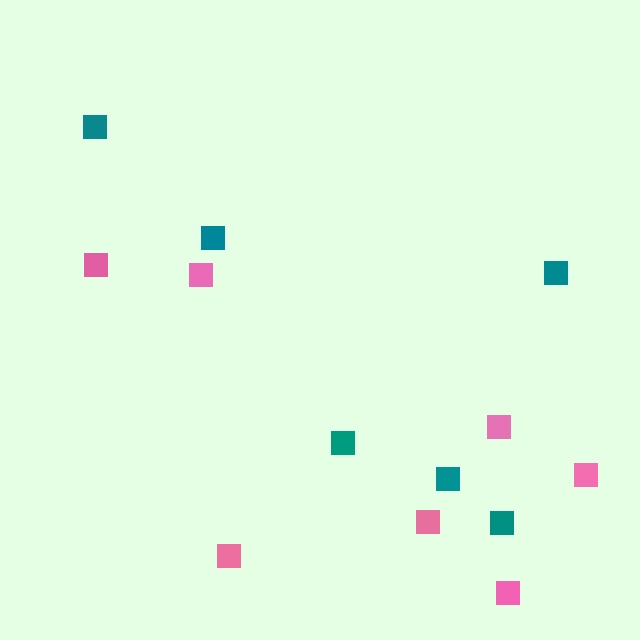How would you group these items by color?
There are 2 groups: one group of teal squares (6) and one group of pink squares (7).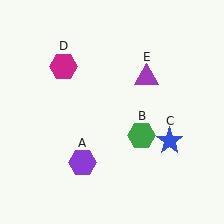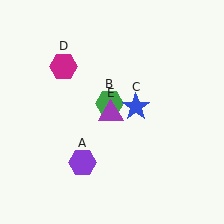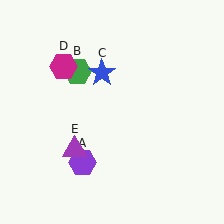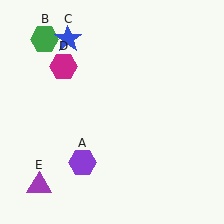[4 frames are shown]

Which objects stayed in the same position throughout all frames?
Purple hexagon (object A) and magenta hexagon (object D) remained stationary.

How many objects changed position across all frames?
3 objects changed position: green hexagon (object B), blue star (object C), purple triangle (object E).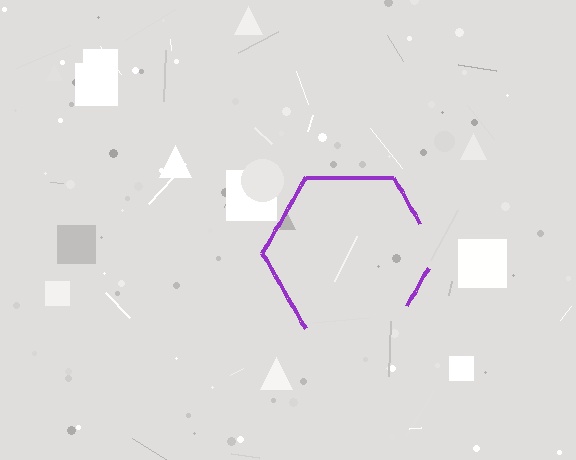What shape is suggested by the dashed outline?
The dashed outline suggests a hexagon.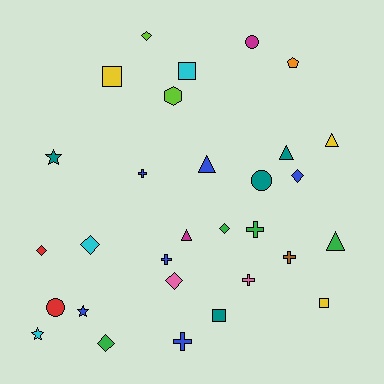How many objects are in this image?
There are 30 objects.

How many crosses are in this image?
There are 6 crosses.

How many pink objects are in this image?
There are 2 pink objects.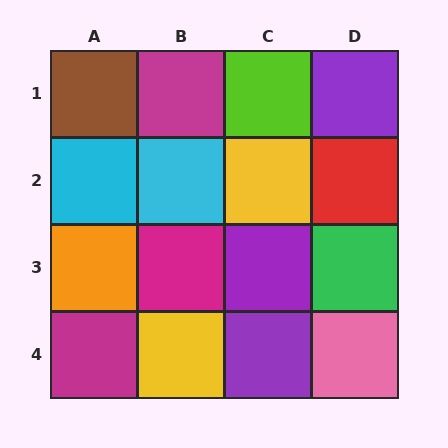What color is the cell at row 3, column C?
Purple.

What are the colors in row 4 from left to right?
Magenta, yellow, purple, pink.